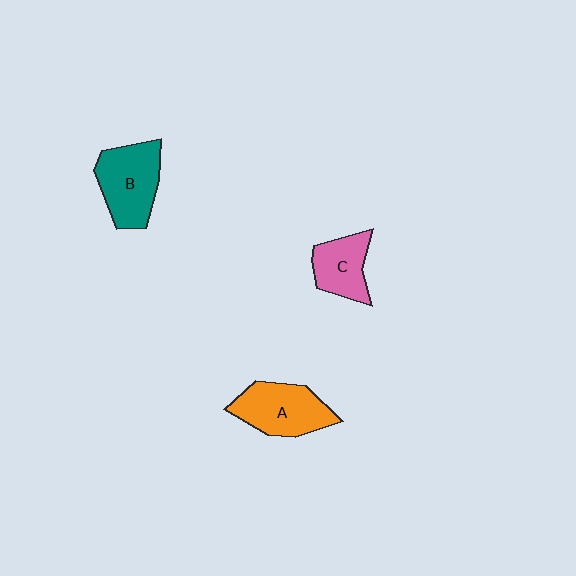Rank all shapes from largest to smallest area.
From largest to smallest: B (teal), A (orange), C (pink).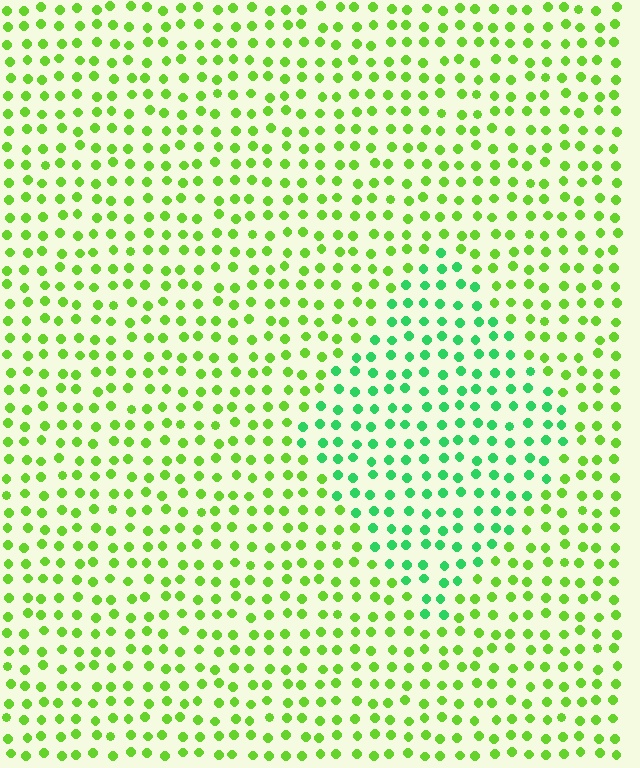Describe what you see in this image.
The image is filled with small lime elements in a uniform arrangement. A diamond-shaped region is visible where the elements are tinted to a slightly different hue, forming a subtle color boundary.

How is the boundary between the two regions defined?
The boundary is defined purely by a slight shift in hue (about 40 degrees). Spacing, size, and orientation are identical on both sides.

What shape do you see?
I see a diamond.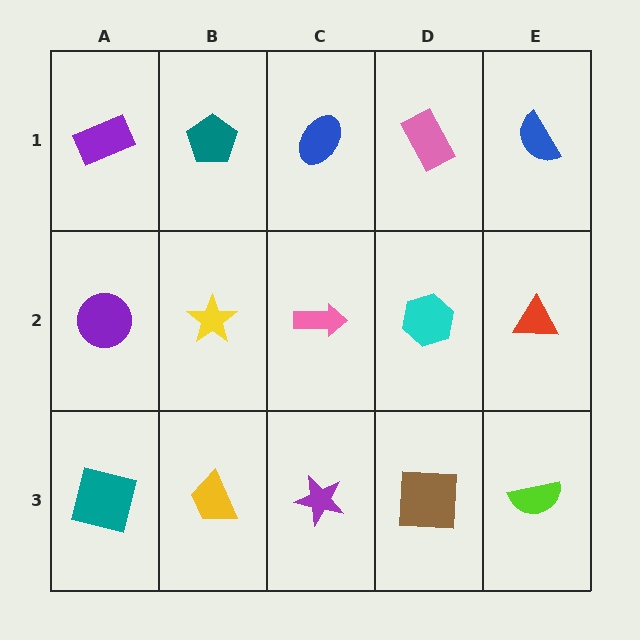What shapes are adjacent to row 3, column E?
A red triangle (row 2, column E), a brown square (row 3, column D).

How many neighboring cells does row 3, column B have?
3.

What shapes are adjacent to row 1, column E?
A red triangle (row 2, column E), a pink rectangle (row 1, column D).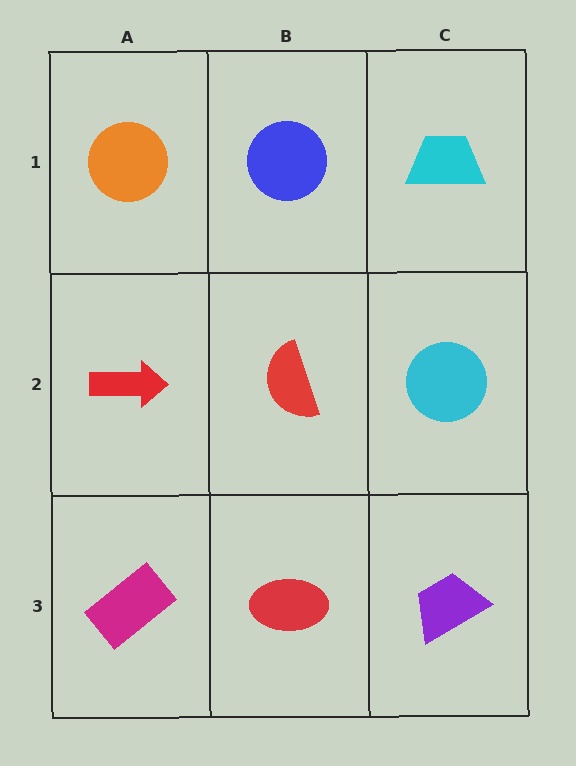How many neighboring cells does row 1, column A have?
2.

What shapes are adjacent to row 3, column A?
A red arrow (row 2, column A), a red ellipse (row 3, column B).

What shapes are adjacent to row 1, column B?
A red semicircle (row 2, column B), an orange circle (row 1, column A), a cyan trapezoid (row 1, column C).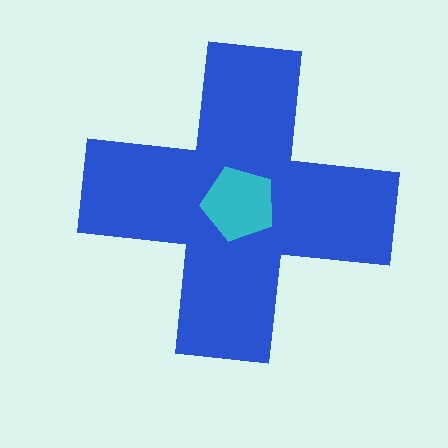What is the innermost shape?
The cyan pentagon.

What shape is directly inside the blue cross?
The cyan pentagon.